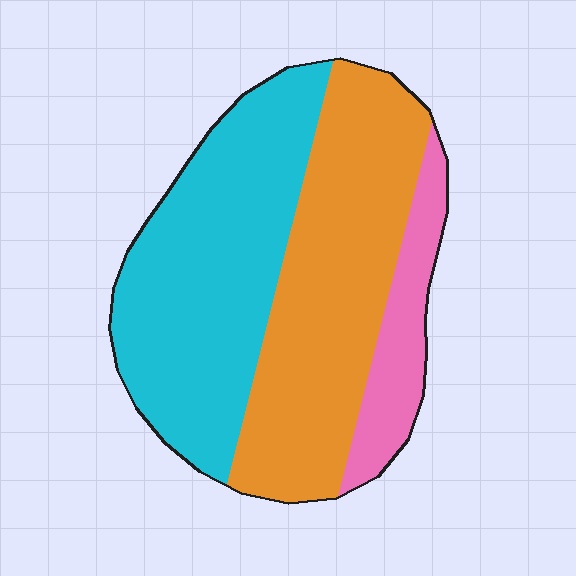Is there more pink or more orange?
Orange.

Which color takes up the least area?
Pink, at roughly 15%.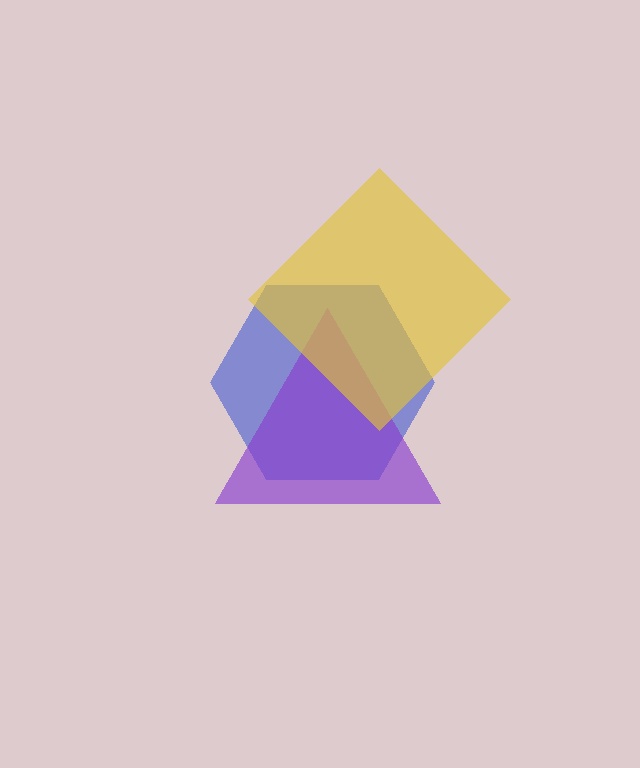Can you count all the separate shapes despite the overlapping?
Yes, there are 3 separate shapes.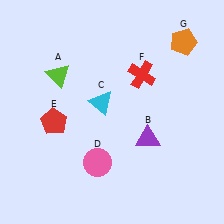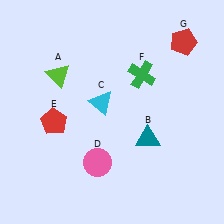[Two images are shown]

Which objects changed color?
B changed from purple to teal. F changed from red to green. G changed from orange to red.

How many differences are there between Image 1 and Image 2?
There are 3 differences between the two images.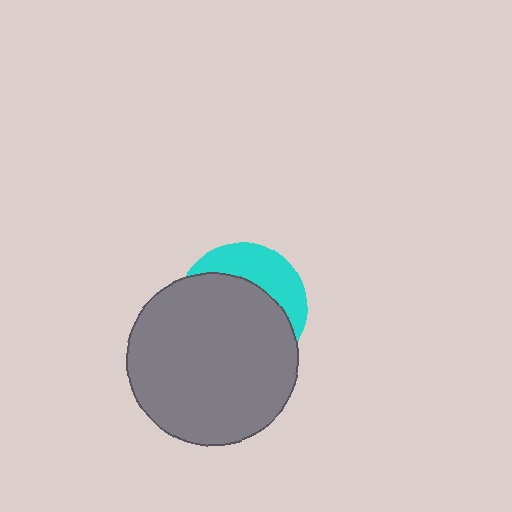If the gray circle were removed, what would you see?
You would see the complete cyan circle.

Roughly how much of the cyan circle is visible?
A small part of it is visible (roughly 33%).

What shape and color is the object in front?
The object in front is a gray circle.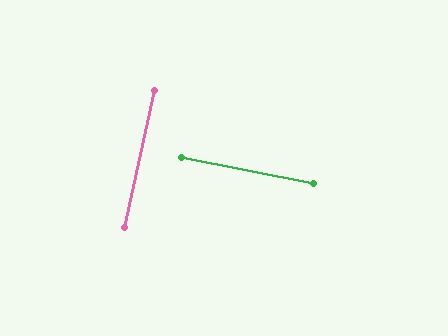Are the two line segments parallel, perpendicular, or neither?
Perpendicular — they meet at approximately 89°.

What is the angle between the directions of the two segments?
Approximately 89 degrees.